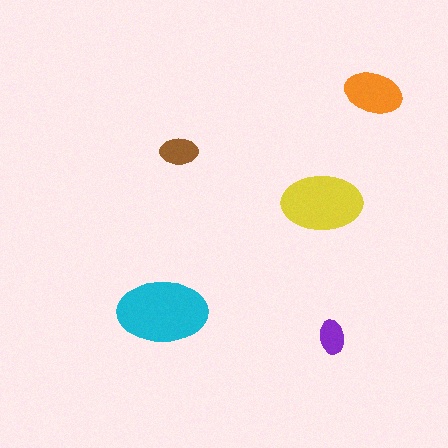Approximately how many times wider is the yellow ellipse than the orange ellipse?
About 1.5 times wider.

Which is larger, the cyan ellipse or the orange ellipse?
The cyan one.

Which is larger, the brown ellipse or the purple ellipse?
The brown one.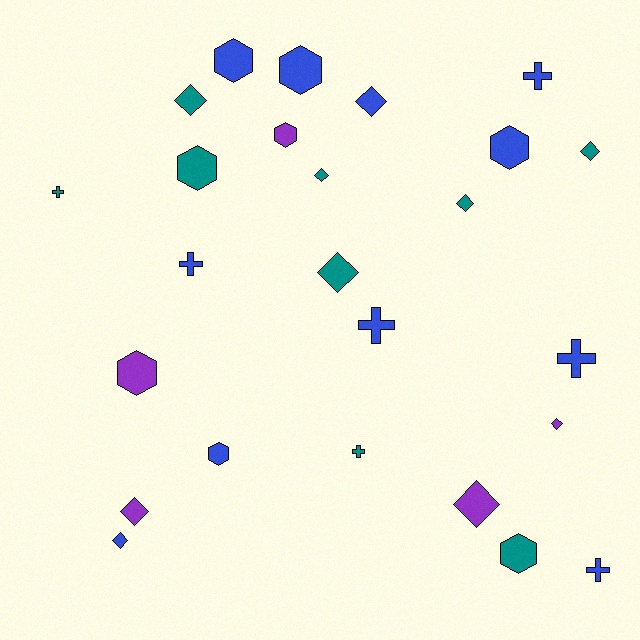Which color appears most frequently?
Blue, with 11 objects.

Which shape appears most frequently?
Diamond, with 10 objects.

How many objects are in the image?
There are 25 objects.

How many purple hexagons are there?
There are 2 purple hexagons.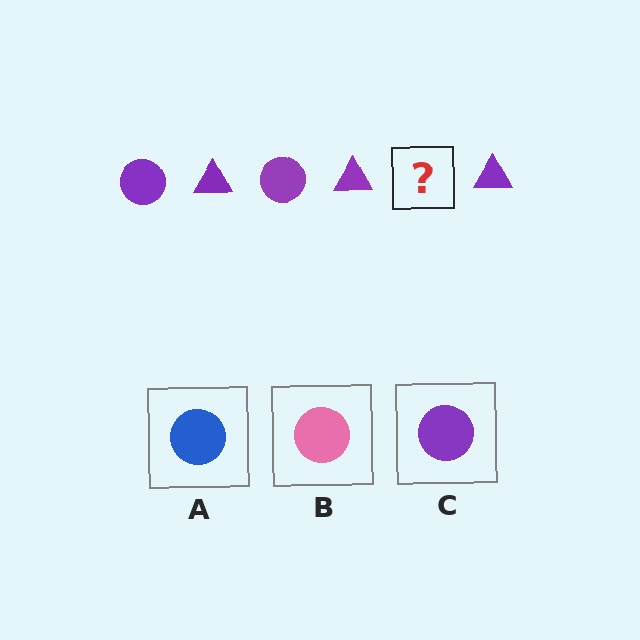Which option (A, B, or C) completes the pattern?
C.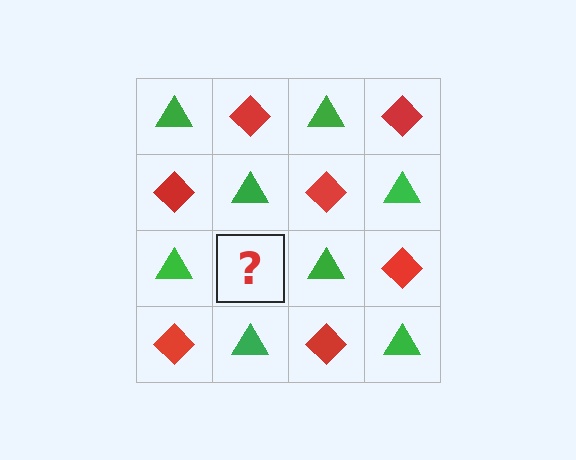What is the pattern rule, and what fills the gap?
The rule is that it alternates green triangle and red diamond in a checkerboard pattern. The gap should be filled with a red diamond.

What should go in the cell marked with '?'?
The missing cell should contain a red diamond.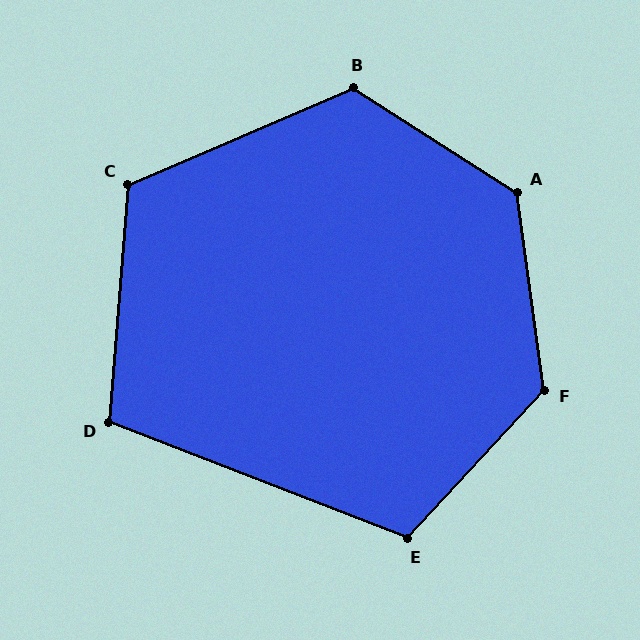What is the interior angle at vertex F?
Approximately 129 degrees (obtuse).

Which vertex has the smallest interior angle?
D, at approximately 106 degrees.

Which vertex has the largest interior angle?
A, at approximately 130 degrees.